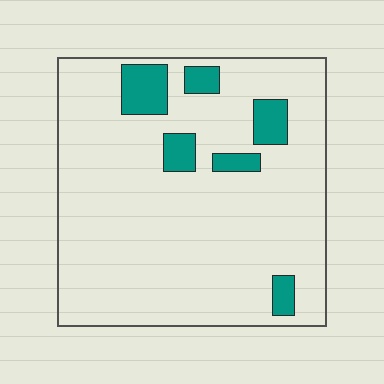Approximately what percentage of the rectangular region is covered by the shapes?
Approximately 10%.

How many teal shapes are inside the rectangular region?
6.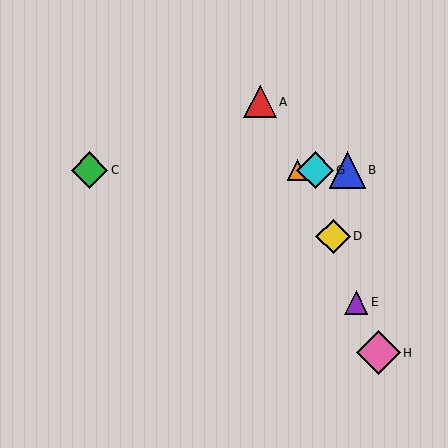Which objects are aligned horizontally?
Objects B, C, F, G are aligned horizontally.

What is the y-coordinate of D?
Object D is at y≈236.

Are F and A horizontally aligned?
No, F is at y≈170 and A is at y≈102.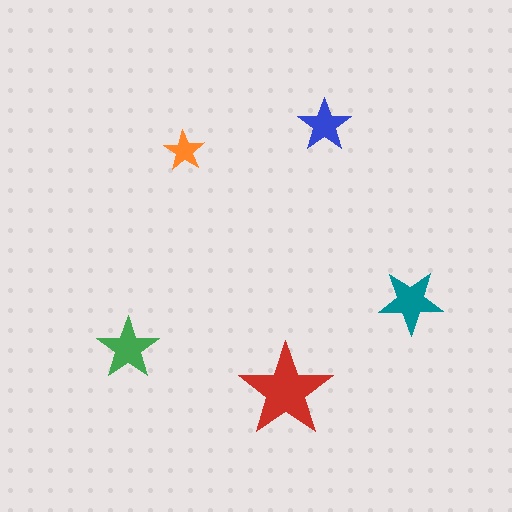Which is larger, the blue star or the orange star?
The blue one.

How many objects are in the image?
There are 5 objects in the image.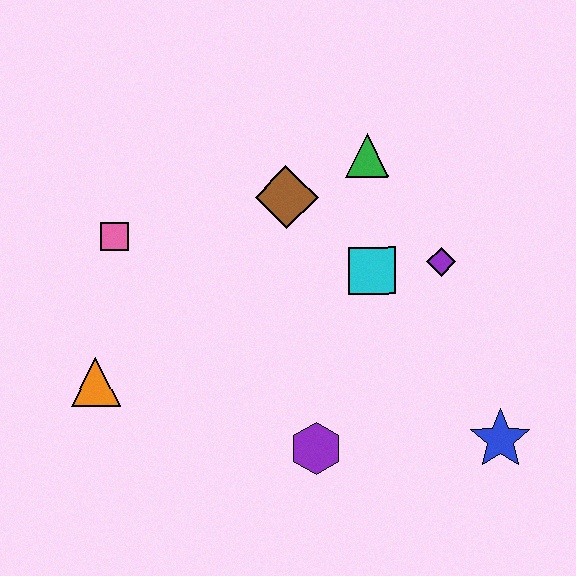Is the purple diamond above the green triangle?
No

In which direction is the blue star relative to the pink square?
The blue star is to the right of the pink square.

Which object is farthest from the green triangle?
The orange triangle is farthest from the green triangle.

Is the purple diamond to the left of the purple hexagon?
No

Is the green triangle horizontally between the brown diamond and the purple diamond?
Yes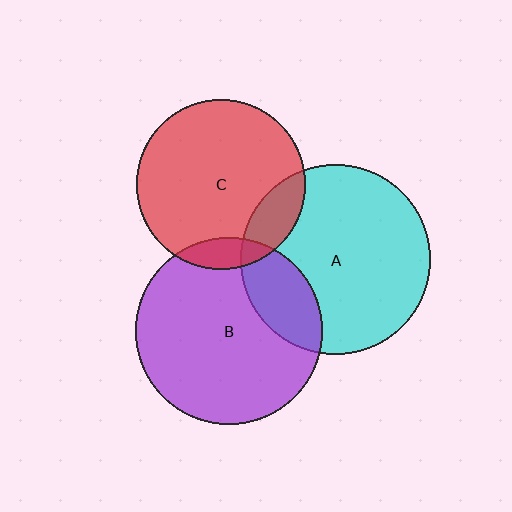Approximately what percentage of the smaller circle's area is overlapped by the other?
Approximately 20%.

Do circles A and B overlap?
Yes.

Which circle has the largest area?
Circle A (cyan).